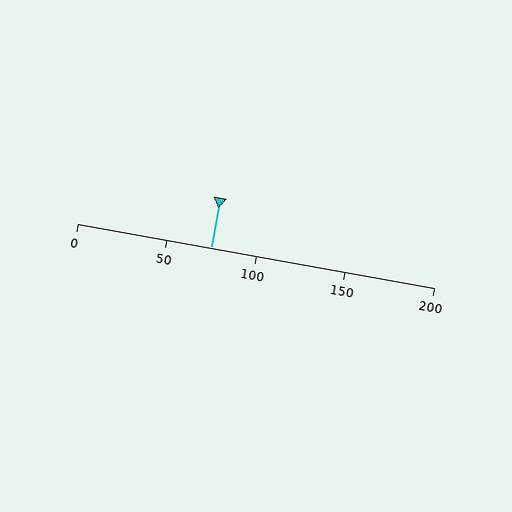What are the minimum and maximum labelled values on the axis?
The axis runs from 0 to 200.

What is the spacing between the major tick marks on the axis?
The major ticks are spaced 50 apart.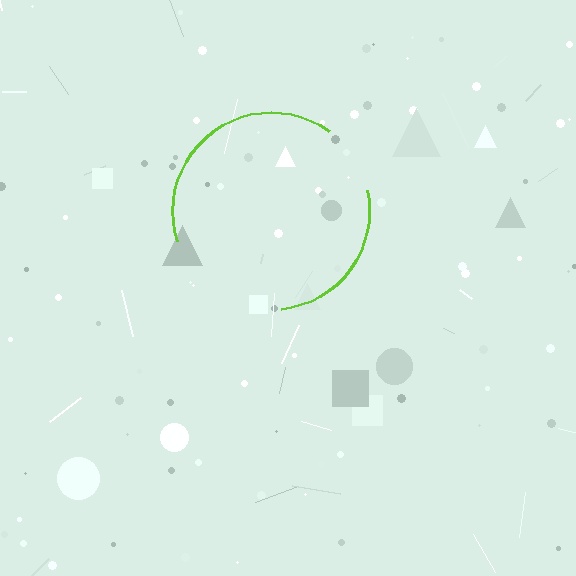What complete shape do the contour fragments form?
The contour fragments form a circle.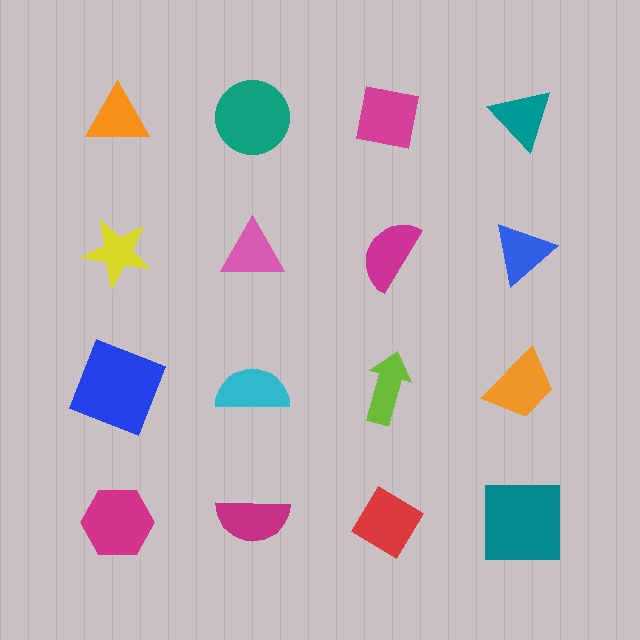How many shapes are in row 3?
4 shapes.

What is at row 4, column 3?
A red diamond.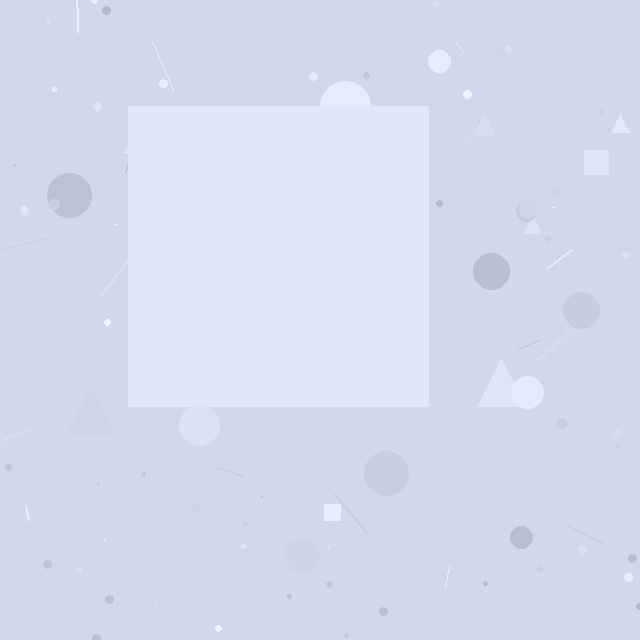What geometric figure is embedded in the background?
A square is embedded in the background.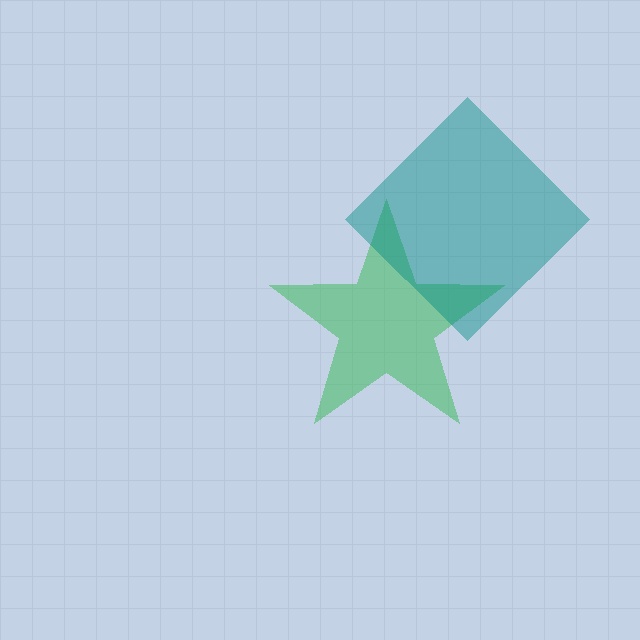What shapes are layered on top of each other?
The layered shapes are: a green star, a teal diamond.